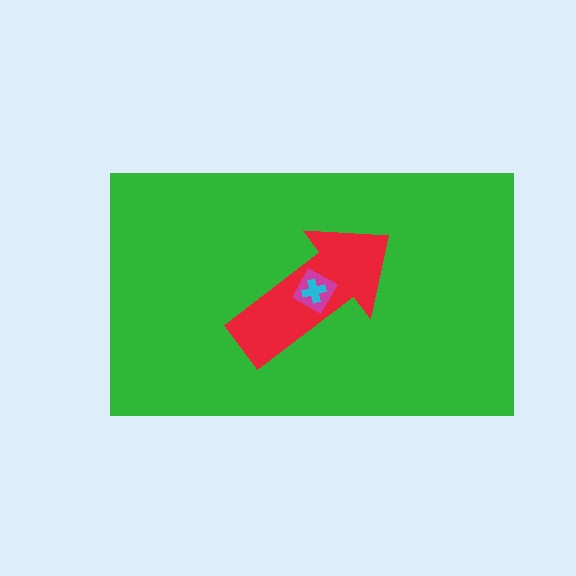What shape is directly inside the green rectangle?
The red arrow.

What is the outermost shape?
The green rectangle.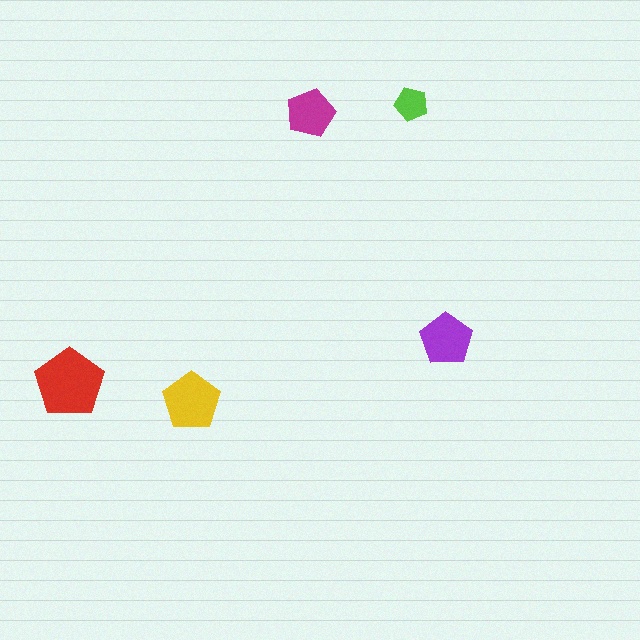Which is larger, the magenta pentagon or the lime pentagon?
The magenta one.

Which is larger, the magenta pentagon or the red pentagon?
The red one.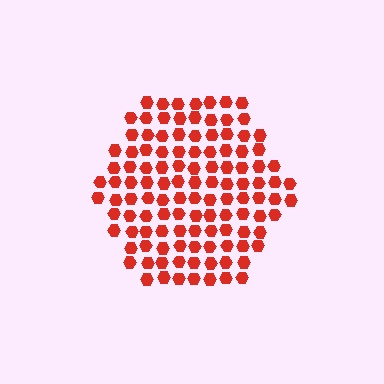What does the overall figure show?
The overall figure shows a hexagon.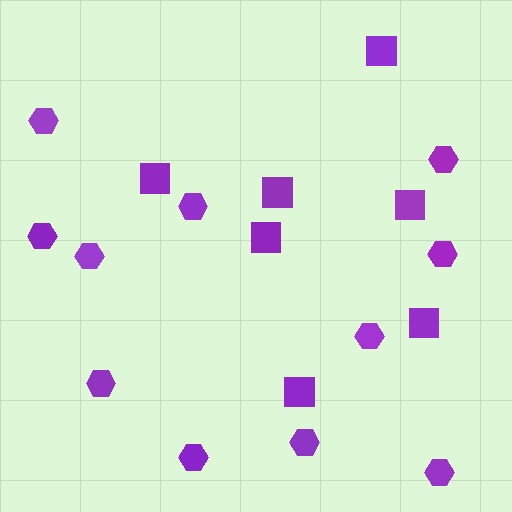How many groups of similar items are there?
There are 2 groups: one group of hexagons (11) and one group of squares (7).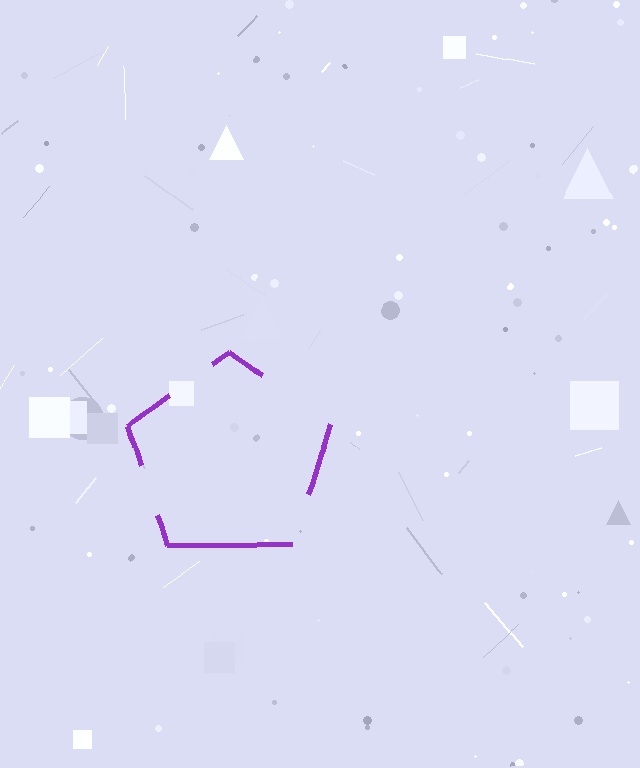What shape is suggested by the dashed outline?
The dashed outline suggests a pentagon.